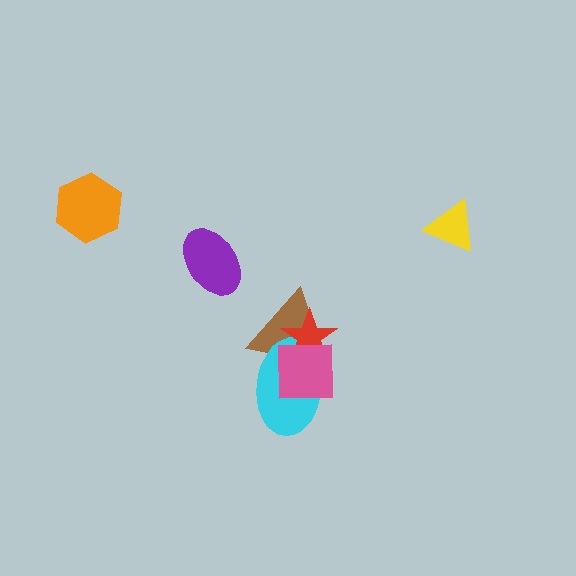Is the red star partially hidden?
Yes, it is partially covered by another shape.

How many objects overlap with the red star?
3 objects overlap with the red star.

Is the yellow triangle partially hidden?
No, no other shape covers it.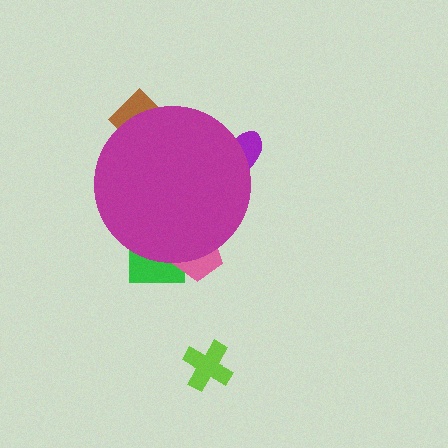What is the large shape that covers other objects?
A magenta circle.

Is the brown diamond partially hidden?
Yes, the brown diamond is partially hidden behind the magenta circle.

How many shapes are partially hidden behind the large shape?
4 shapes are partially hidden.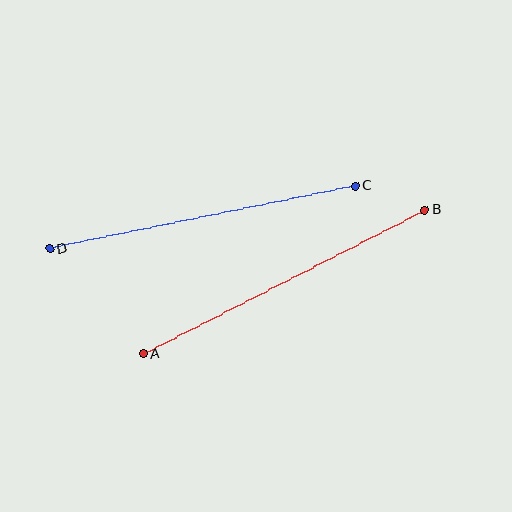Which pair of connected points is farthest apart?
Points A and B are farthest apart.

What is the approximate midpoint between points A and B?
The midpoint is at approximately (284, 282) pixels.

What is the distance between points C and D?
The distance is approximately 312 pixels.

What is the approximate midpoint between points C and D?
The midpoint is at approximately (203, 217) pixels.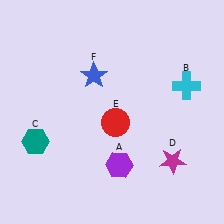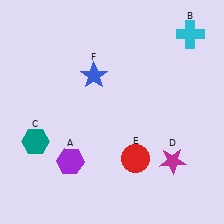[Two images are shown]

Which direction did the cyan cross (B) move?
The cyan cross (B) moved up.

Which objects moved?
The objects that moved are: the purple hexagon (A), the cyan cross (B), the red circle (E).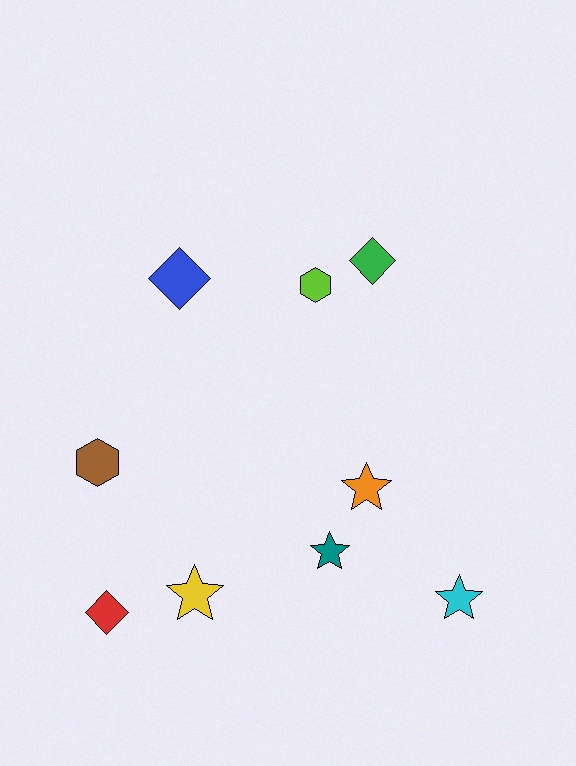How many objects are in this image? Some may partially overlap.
There are 9 objects.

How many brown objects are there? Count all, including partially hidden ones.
There is 1 brown object.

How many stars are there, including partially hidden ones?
There are 4 stars.